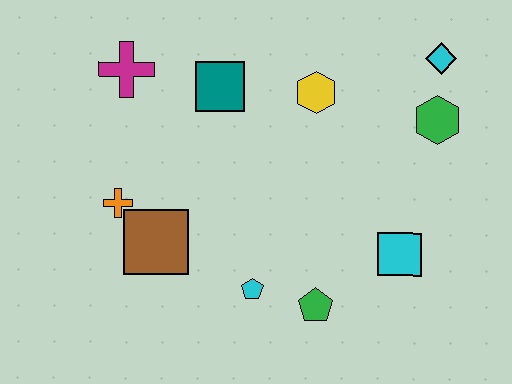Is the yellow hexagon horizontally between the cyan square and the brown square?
Yes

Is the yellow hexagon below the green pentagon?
No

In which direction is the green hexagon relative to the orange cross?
The green hexagon is to the right of the orange cross.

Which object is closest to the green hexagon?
The cyan diamond is closest to the green hexagon.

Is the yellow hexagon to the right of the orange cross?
Yes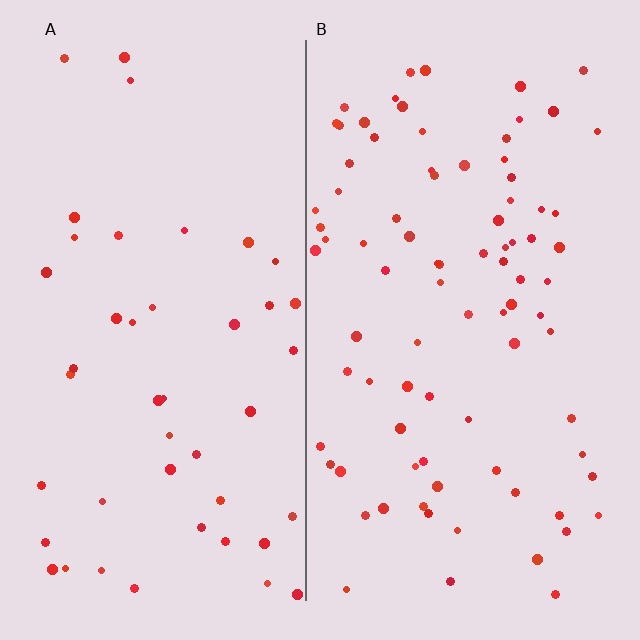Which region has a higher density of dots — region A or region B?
B (the right).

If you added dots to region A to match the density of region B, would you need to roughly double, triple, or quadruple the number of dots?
Approximately double.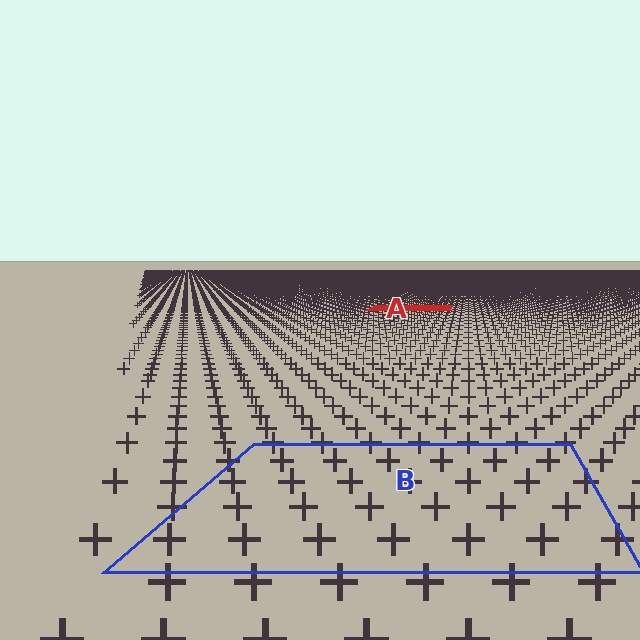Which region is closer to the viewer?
Region B is closer. The texture elements there are larger and more spread out.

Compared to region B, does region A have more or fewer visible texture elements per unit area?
Region A has more texture elements per unit area — they are packed more densely because it is farther away.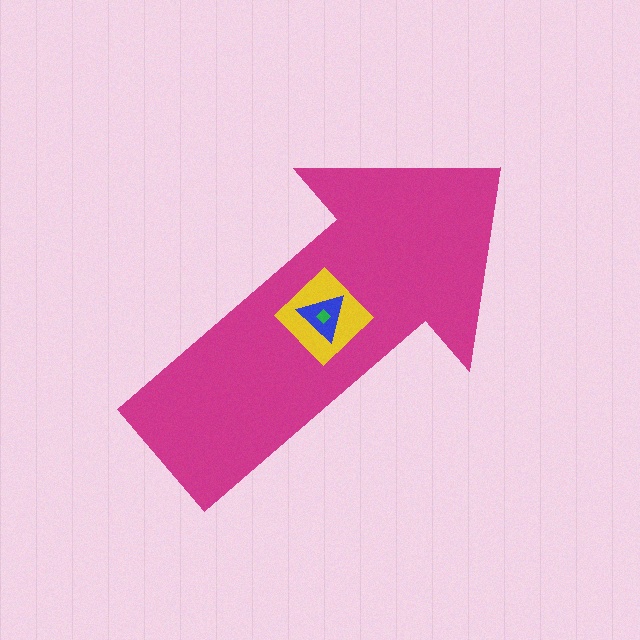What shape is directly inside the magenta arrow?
The yellow diamond.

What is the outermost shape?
The magenta arrow.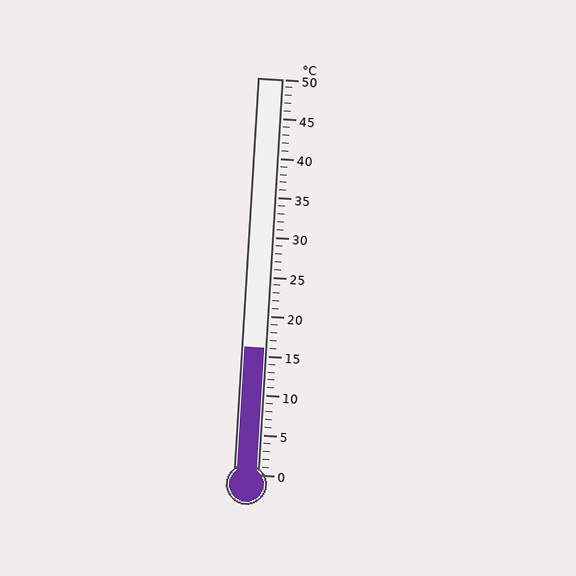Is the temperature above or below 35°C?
The temperature is below 35°C.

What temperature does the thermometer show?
The thermometer shows approximately 16°C.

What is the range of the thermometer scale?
The thermometer scale ranges from 0°C to 50°C.